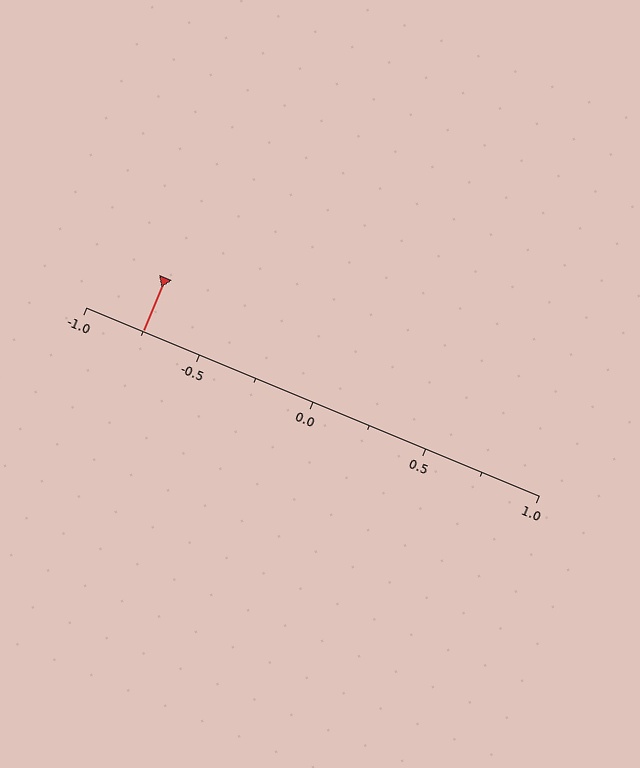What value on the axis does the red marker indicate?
The marker indicates approximately -0.75.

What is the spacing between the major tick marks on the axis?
The major ticks are spaced 0.5 apart.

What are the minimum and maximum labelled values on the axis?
The axis runs from -1.0 to 1.0.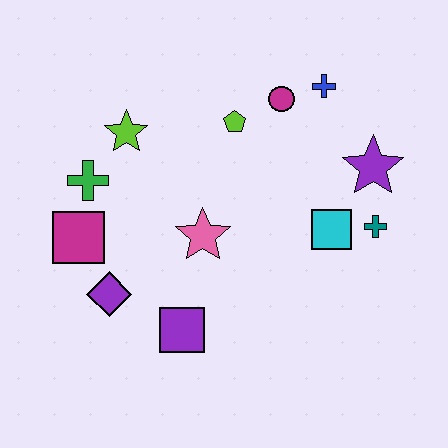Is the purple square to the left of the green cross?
No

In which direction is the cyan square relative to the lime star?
The cyan square is to the right of the lime star.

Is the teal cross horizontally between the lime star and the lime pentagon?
No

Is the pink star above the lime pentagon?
No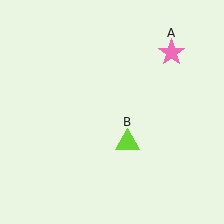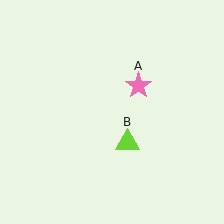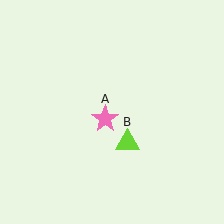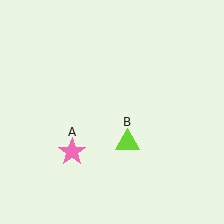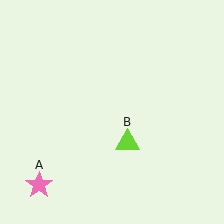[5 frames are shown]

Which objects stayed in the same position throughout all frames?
Lime triangle (object B) remained stationary.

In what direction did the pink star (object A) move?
The pink star (object A) moved down and to the left.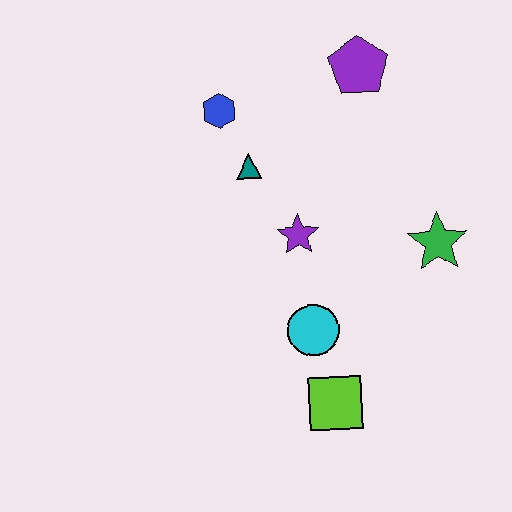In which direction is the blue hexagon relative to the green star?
The blue hexagon is to the left of the green star.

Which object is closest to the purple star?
The teal triangle is closest to the purple star.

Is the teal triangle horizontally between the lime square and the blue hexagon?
Yes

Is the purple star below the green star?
No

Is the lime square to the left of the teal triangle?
No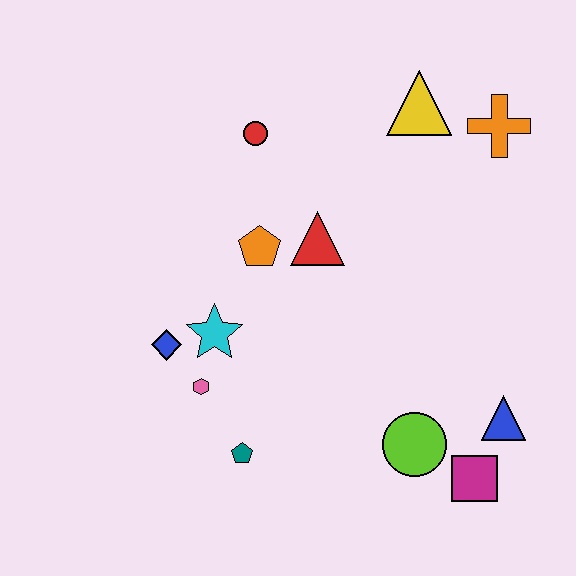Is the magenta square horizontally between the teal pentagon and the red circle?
No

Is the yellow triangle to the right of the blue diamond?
Yes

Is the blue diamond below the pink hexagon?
No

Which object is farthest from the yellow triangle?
The teal pentagon is farthest from the yellow triangle.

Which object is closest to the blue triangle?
The magenta square is closest to the blue triangle.